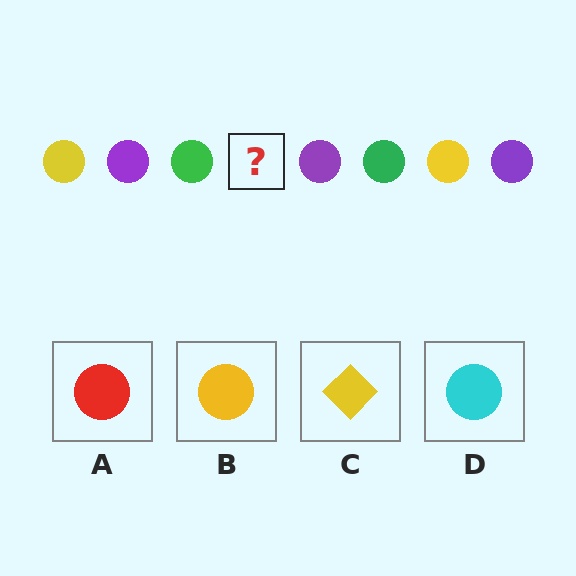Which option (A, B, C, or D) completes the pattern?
B.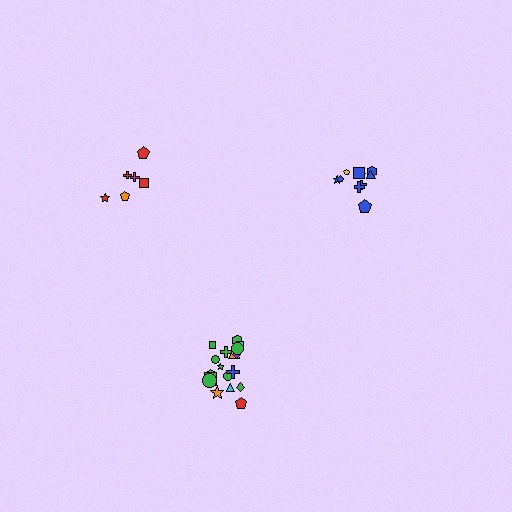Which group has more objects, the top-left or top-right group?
The top-right group.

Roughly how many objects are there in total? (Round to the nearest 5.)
Roughly 35 objects in total.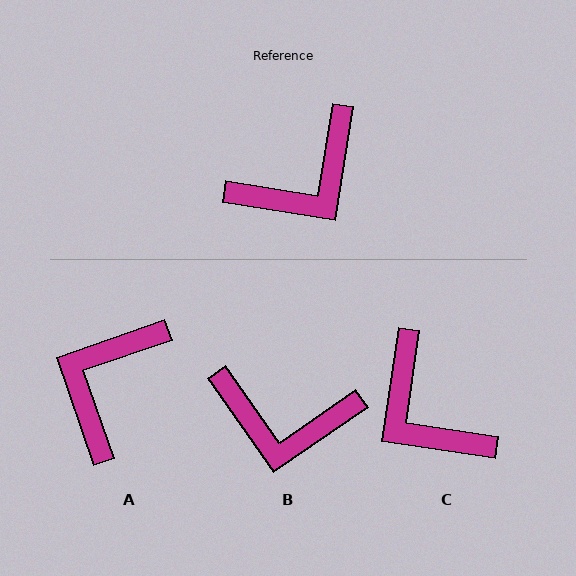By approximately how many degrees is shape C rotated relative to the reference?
Approximately 89 degrees clockwise.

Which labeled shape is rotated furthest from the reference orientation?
A, about 152 degrees away.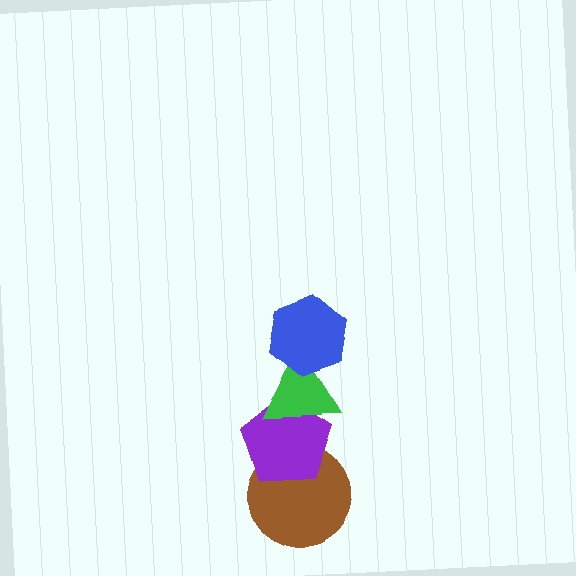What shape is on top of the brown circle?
The purple pentagon is on top of the brown circle.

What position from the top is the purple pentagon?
The purple pentagon is 3rd from the top.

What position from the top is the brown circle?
The brown circle is 4th from the top.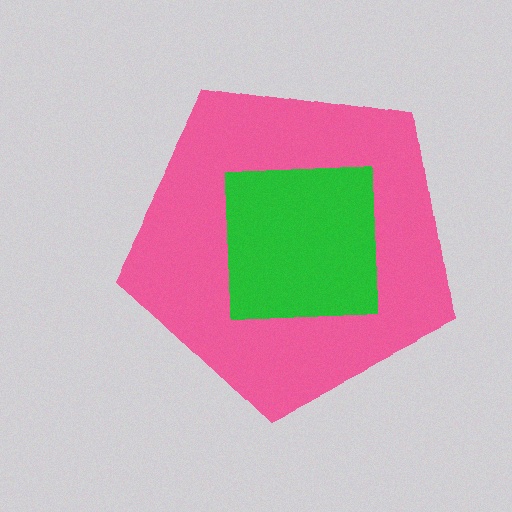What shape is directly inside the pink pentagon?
The green square.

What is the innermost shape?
The green square.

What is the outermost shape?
The pink pentagon.